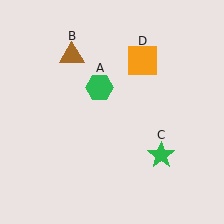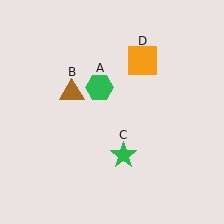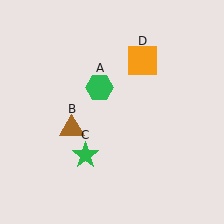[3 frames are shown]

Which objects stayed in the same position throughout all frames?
Green hexagon (object A) and orange square (object D) remained stationary.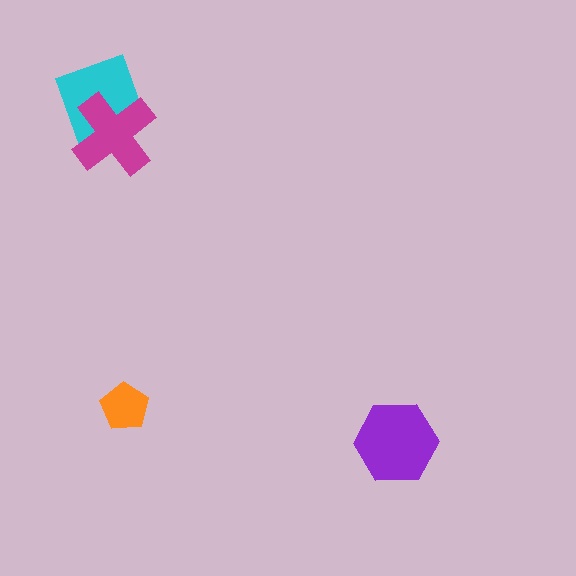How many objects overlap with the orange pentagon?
0 objects overlap with the orange pentagon.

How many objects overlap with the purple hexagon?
0 objects overlap with the purple hexagon.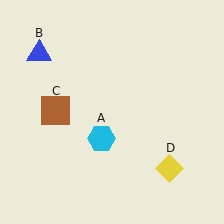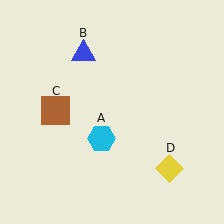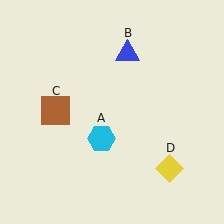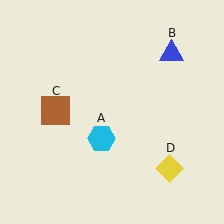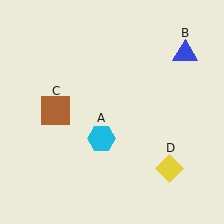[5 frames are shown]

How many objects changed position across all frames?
1 object changed position: blue triangle (object B).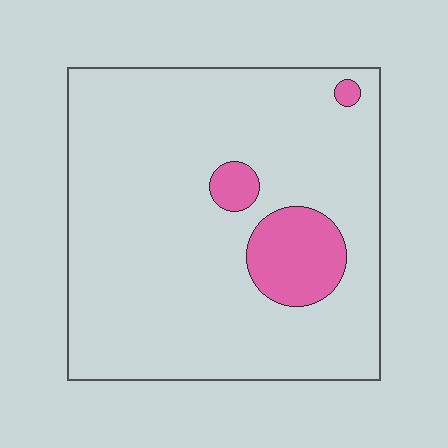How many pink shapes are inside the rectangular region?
3.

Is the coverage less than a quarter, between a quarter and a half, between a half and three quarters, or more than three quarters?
Less than a quarter.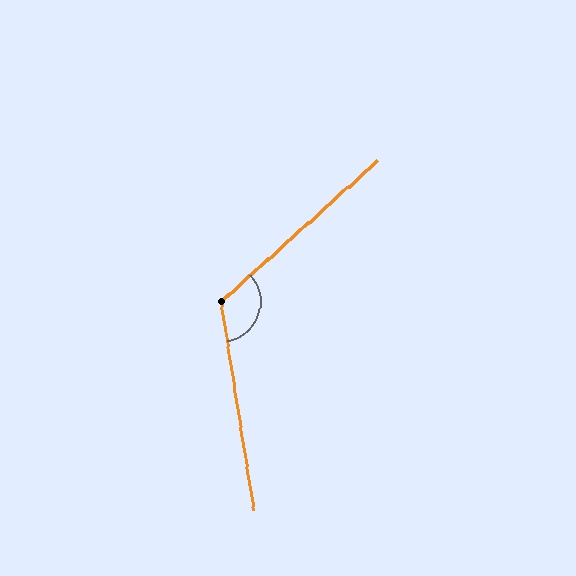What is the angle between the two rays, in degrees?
Approximately 123 degrees.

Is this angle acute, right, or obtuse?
It is obtuse.